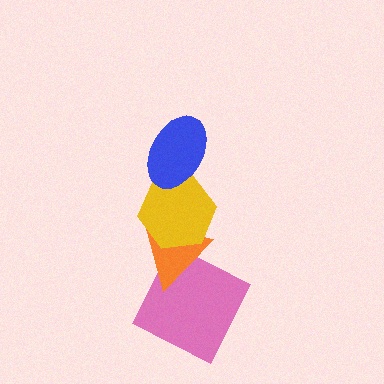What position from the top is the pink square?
The pink square is 4th from the top.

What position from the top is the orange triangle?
The orange triangle is 3rd from the top.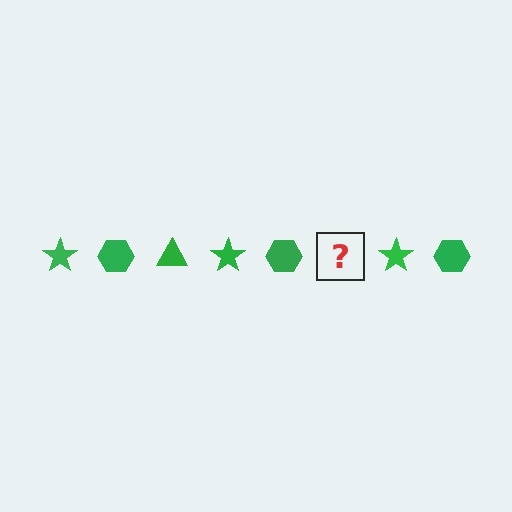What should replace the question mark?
The question mark should be replaced with a green triangle.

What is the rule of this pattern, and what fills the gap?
The rule is that the pattern cycles through star, hexagon, triangle shapes in green. The gap should be filled with a green triangle.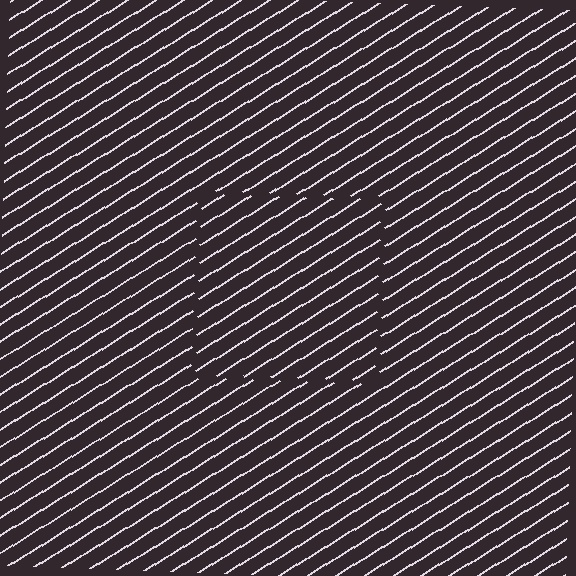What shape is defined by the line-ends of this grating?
An illusory square. The interior of the shape contains the same grating, shifted by half a period — the contour is defined by the phase discontinuity where line-ends from the inner and outer gratings abut.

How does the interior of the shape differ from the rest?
The interior of the shape contains the same grating, shifted by half a period — the contour is defined by the phase discontinuity where line-ends from the inner and outer gratings abut.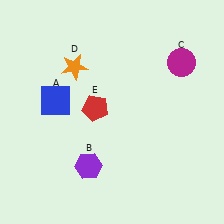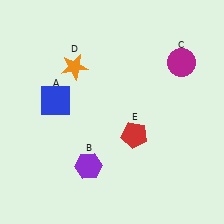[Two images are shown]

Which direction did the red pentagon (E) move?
The red pentagon (E) moved right.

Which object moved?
The red pentagon (E) moved right.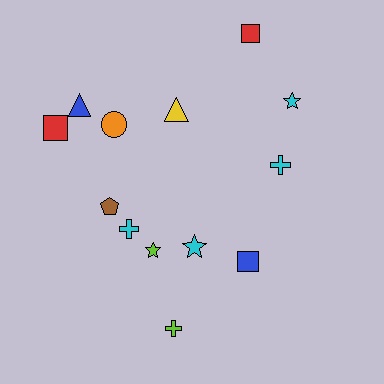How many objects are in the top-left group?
There are 5 objects.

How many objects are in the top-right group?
There are 3 objects.